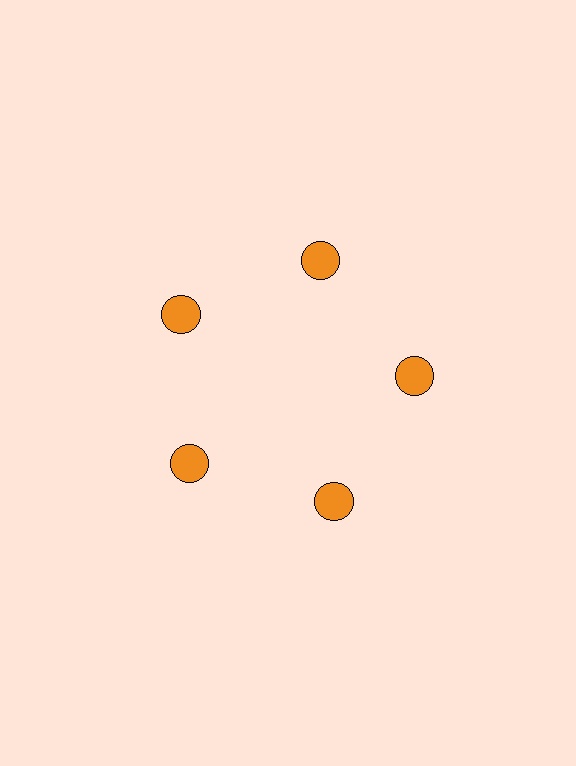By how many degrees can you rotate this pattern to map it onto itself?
The pattern maps onto itself every 72 degrees of rotation.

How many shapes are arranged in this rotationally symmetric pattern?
There are 5 shapes, arranged in 5 groups of 1.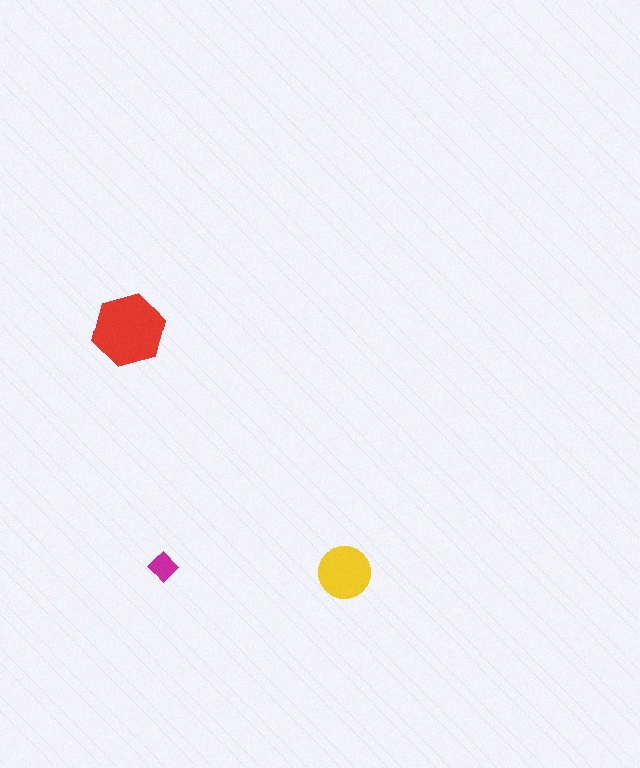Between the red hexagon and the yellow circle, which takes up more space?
The red hexagon.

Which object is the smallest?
The magenta diamond.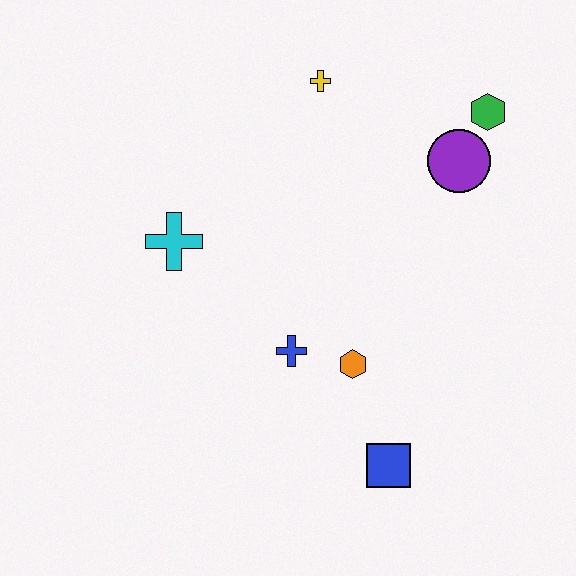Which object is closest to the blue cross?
The orange hexagon is closest to the blue cross.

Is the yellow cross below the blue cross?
No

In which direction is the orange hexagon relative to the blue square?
The orange hexagon is above the blue square.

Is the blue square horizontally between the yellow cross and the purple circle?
Yes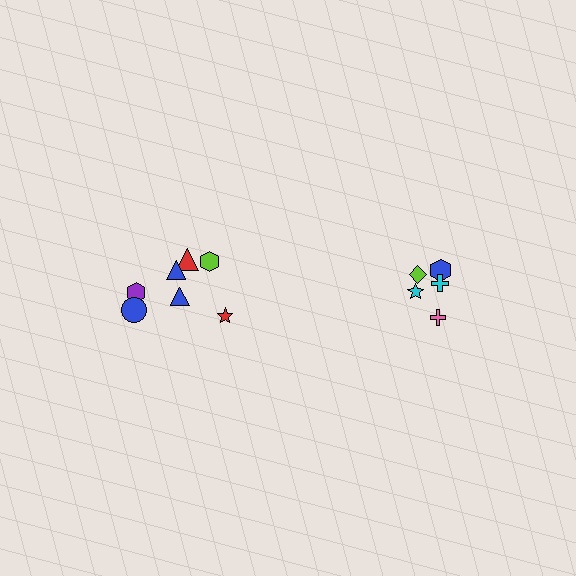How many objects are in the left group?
There are 7 objects.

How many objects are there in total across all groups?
There are 12 objects.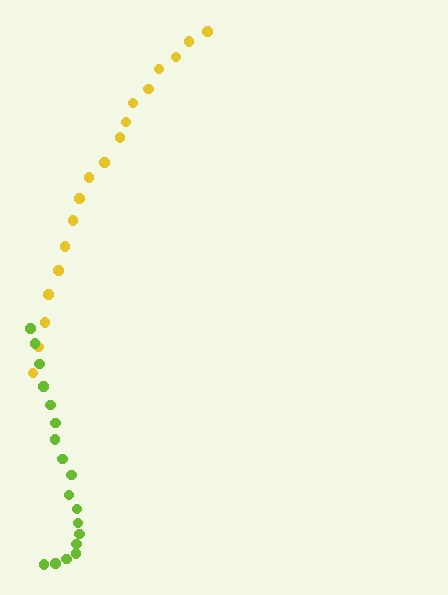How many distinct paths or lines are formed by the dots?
There are 2 distinct paths.